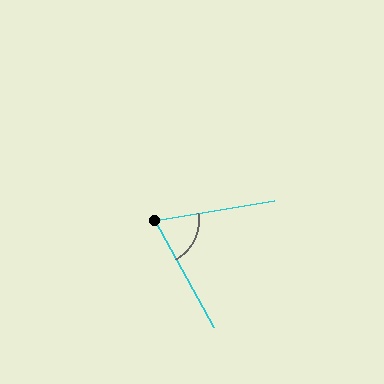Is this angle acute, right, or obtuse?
It is acute.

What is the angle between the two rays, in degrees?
Approximately 71 degrees.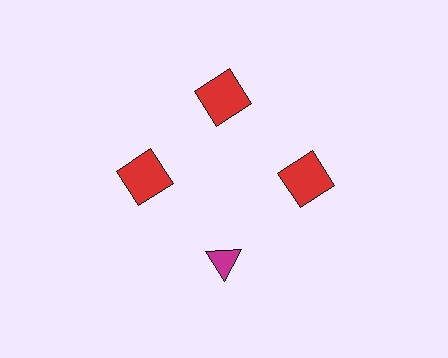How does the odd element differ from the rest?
It differs in both color (magenta instead of red) and shape (triangle instead of square).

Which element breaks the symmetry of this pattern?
The magenta triangle at roughly the 6 o'clock position breaks the symmetry. All other shapes are red squares.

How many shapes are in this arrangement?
There are 4 shapes arranged in a ring pattern.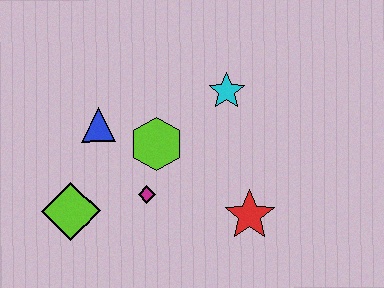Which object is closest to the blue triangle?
The lime hexagon is closest to the blue triangle.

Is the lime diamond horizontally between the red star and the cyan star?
No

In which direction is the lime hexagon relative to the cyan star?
The lime hexagon is to the left of the cyan star.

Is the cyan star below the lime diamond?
No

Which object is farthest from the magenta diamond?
The cyan star is farthest from the magenta diamond.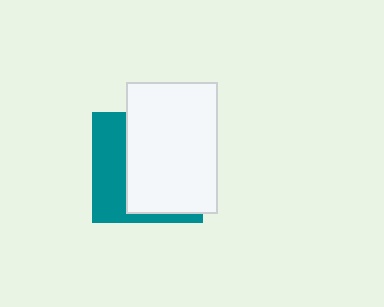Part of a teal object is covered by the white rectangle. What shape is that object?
It is a square.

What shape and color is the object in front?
The object in front is a white rectangle.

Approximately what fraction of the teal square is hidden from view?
Roughly 63% of the teal square is hidden behind the white rectangle.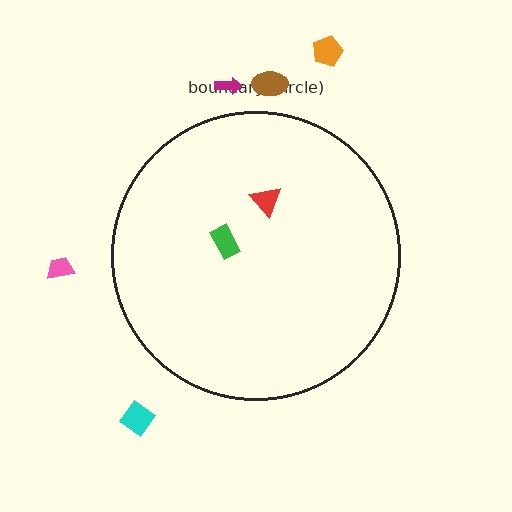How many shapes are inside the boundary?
2 inside, 5 outside.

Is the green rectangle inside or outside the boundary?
Inside.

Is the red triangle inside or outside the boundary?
Inside.